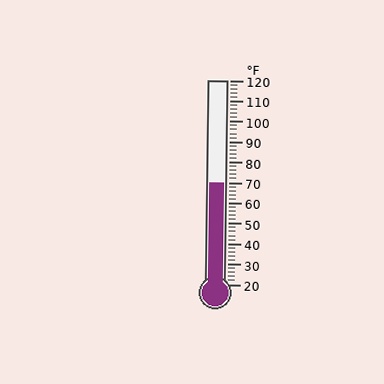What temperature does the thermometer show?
The thermometer shows approximately 70°F.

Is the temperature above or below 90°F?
The temperature is below 90°F.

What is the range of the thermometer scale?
The thermometer scale ranges from 20°F to 120°F.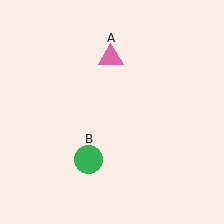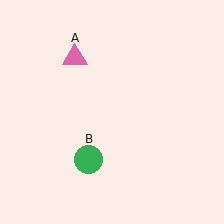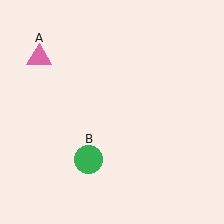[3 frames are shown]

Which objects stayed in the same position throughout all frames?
Green circle (object B) remained stationary.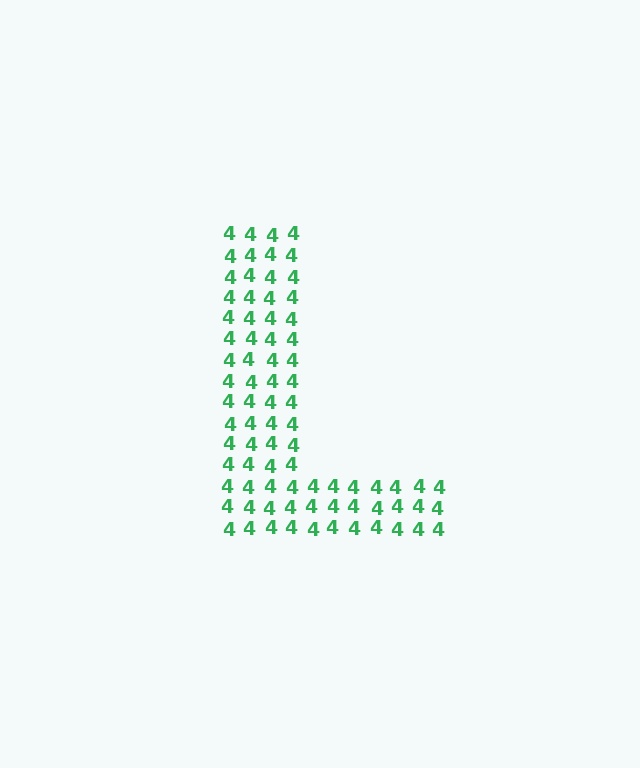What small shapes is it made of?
It is made of small digit 4's.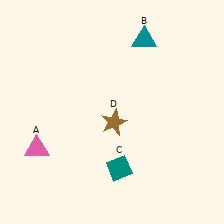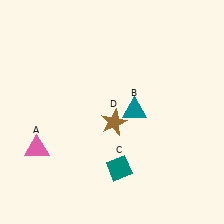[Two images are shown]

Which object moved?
The teal triangle (B) moved down.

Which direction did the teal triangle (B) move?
The teal triangle (B) moved down.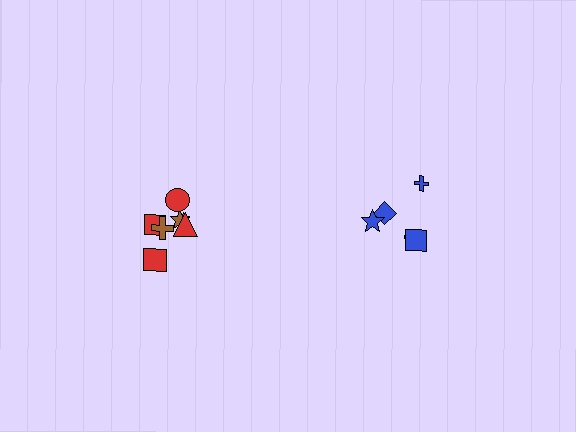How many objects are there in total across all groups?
There are 12 objects.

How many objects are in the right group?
There are 5 objects.